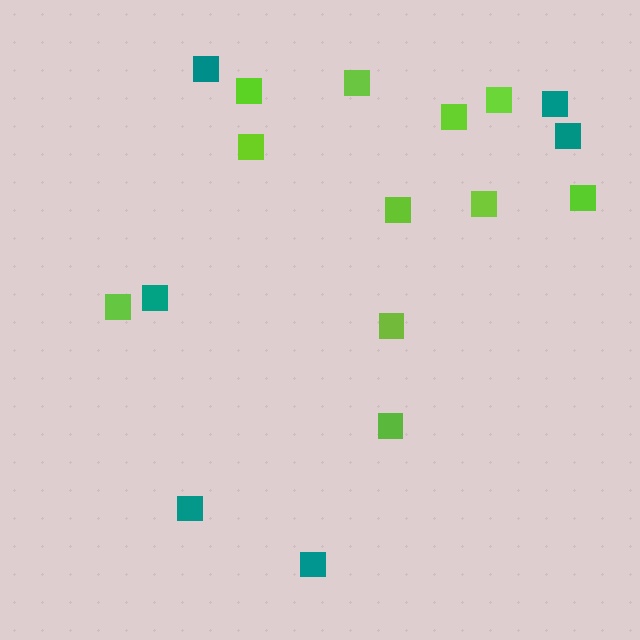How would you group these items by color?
There are 2 groups: one group of lime squares (11) and one group of teal squares (6).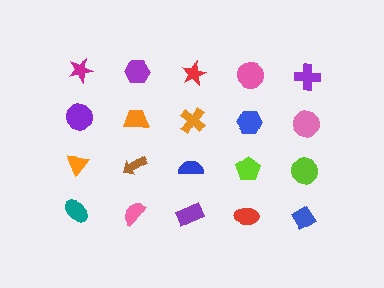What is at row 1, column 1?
A magenta star.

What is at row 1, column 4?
A pink circle.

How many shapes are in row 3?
5 shapes.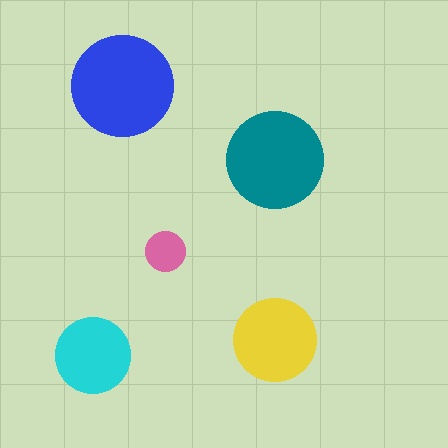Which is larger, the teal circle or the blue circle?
The blue one.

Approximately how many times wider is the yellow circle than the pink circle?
About 2 times wider.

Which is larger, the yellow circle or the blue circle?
The blue one.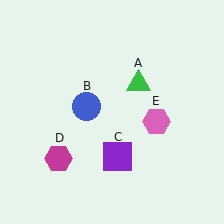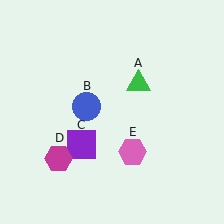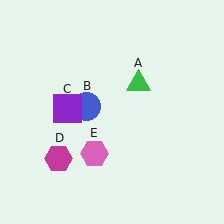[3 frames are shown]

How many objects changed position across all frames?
2 objects changed position: purple square (object C), pink hexagon (object E).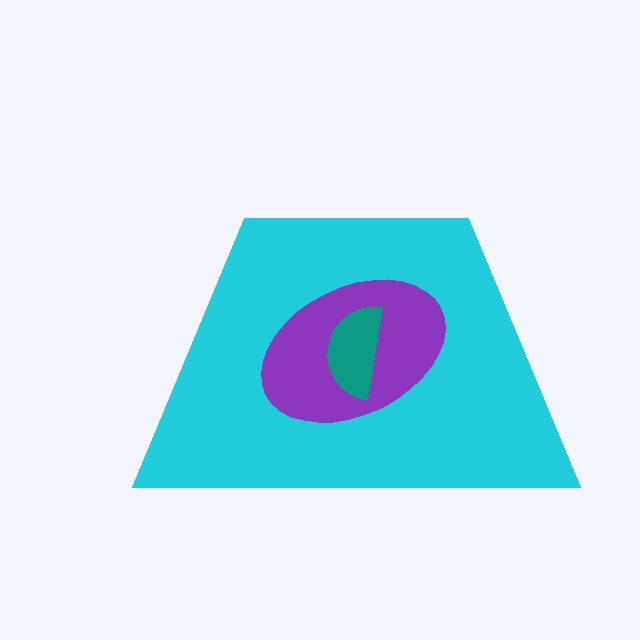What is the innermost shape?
The teal semicircle.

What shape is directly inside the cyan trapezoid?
The purple ellipse.